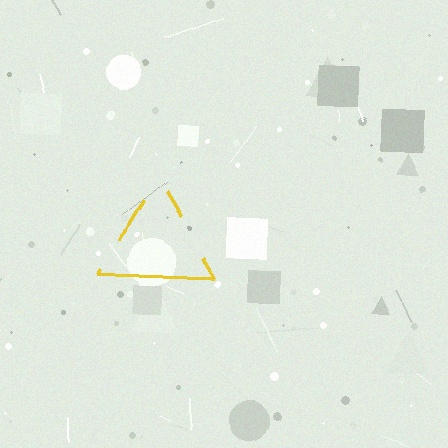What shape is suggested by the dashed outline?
The dashed outline suggests a triangle.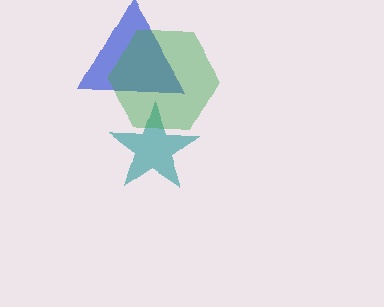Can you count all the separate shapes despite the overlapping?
Yes, there are 3 separate shapes.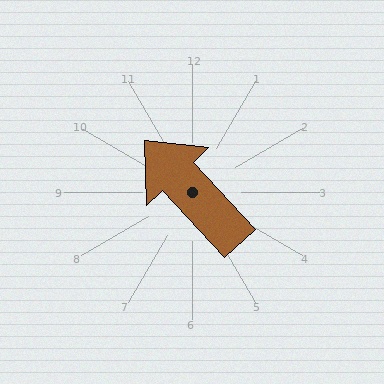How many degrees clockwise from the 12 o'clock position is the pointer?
Approximately 317 degrees.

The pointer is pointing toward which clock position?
Roughly 11 o'clock.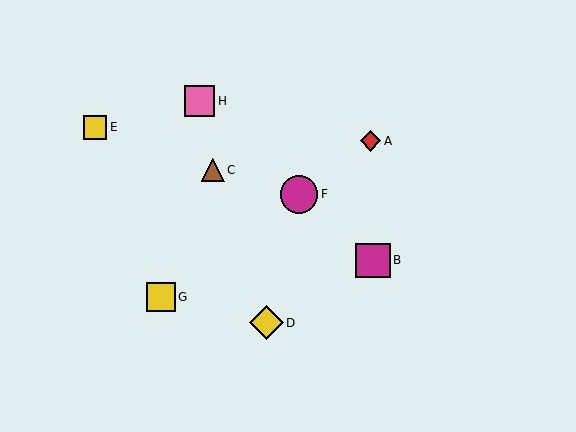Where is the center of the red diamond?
The center of the red diamond is at (371, 141).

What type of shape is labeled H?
Shape H is a pink square.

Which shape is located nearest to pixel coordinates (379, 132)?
The red diamond (labeled A) at (371, 141) is nearest to that location.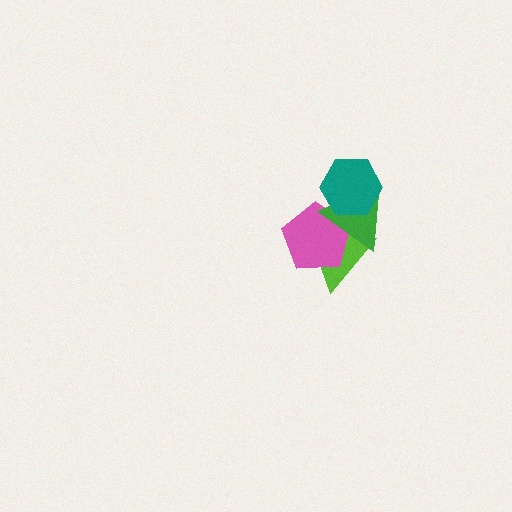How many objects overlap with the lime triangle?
2 objects overlap with the lime triangle.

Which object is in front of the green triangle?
The teal hexagon is in front of the green triangle.